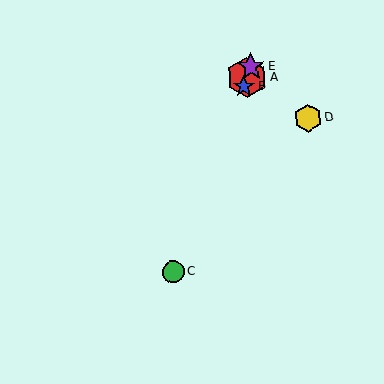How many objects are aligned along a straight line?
4 objects (A, B, C, E) are aligned along a straight line.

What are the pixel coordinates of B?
Object B is at (244, 86).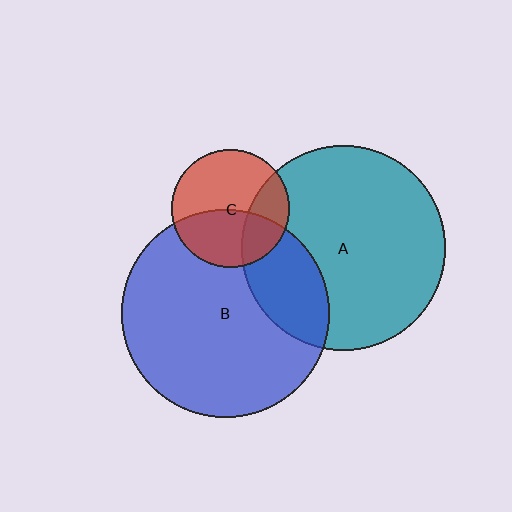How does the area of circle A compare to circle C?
Approximately 3.0 times.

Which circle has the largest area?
Circle B (blue).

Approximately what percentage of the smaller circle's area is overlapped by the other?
Approximately 25%.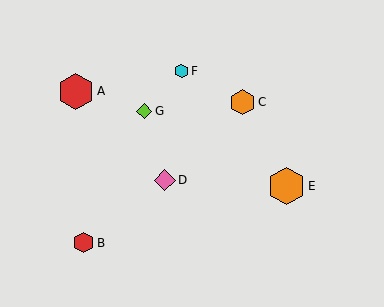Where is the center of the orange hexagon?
The center of the orange hexagon is at (287, 186).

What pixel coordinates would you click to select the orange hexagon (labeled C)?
Click at (242, 102) to select the orange hexagon C.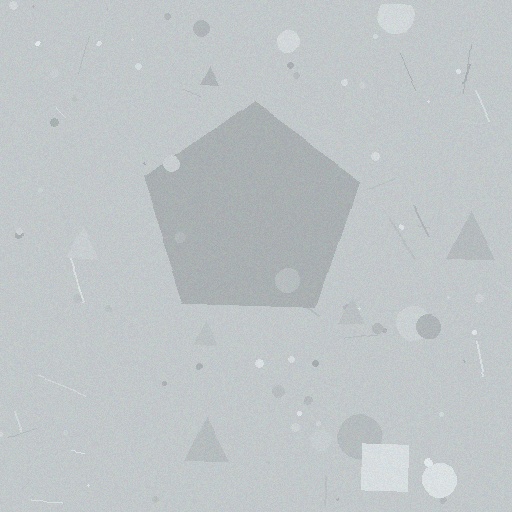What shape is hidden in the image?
A pentagon is hidden in the image.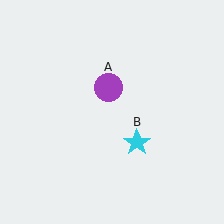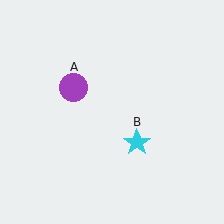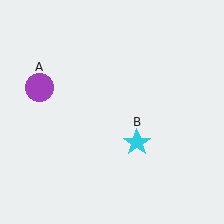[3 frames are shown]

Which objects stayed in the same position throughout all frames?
Cyan star (object B) remained stationary.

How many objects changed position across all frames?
1 object changed position: purple circle (object A).